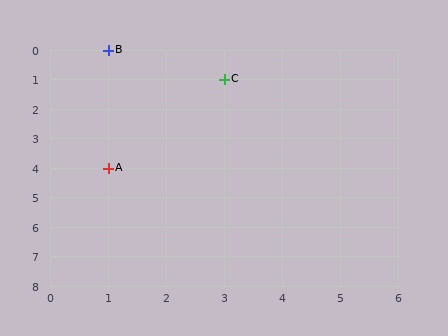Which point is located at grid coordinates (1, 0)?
Point B is at (1, 0).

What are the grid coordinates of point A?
Point A is at grid coordinates (1, 4).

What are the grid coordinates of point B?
Point B is at grid coordinates (1, 0).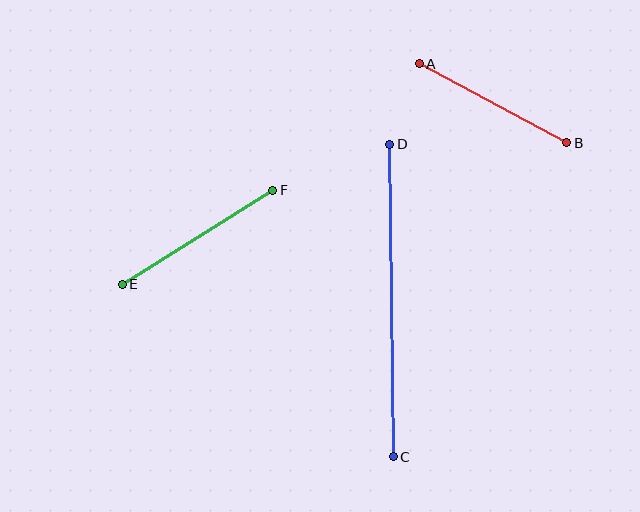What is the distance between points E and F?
The distance is approximately 178 pixels.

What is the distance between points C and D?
The distance is approximately 313 pixels.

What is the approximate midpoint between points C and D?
The midpoint is at approximately (392, 301) pixels.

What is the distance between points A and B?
The distance is approximately 167 pixels.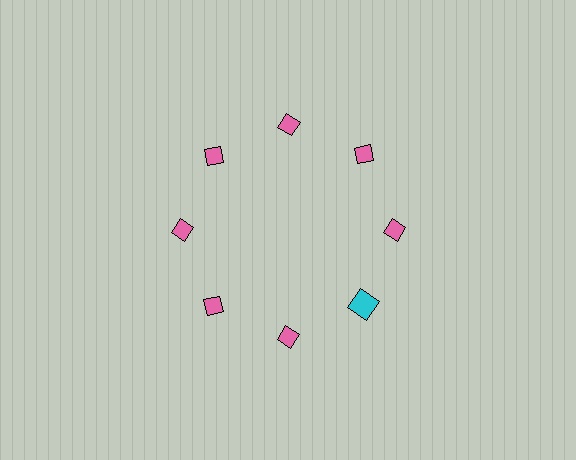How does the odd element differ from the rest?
It differs in both color (cyan instead of pink) and shape (square instead of diamond).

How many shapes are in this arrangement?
There are 8 shapes arranged in a ring pattern.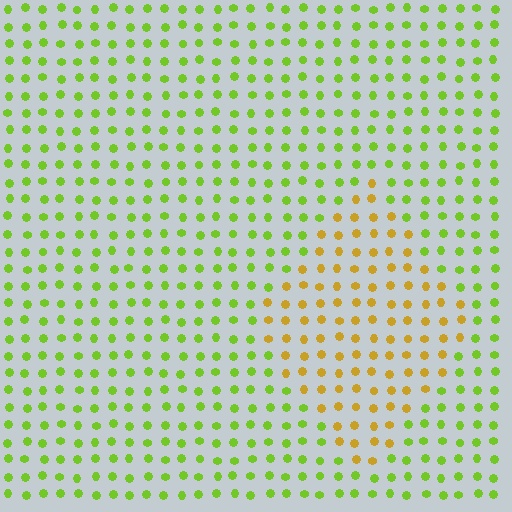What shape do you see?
I see a diamond.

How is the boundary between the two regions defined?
The boundary is defined purely by a slight shift in hue (about 47 degrees). Spacing, size, and orientation are identical on both sides.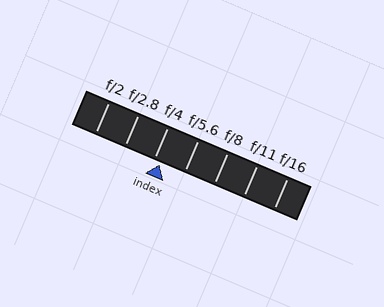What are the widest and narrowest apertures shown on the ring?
The widest aperture shown is f/2 and the narrowest is f/16.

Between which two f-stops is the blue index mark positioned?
The index mark is between f/4 and f/5.6.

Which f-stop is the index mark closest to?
The index mark is closest to f/4.